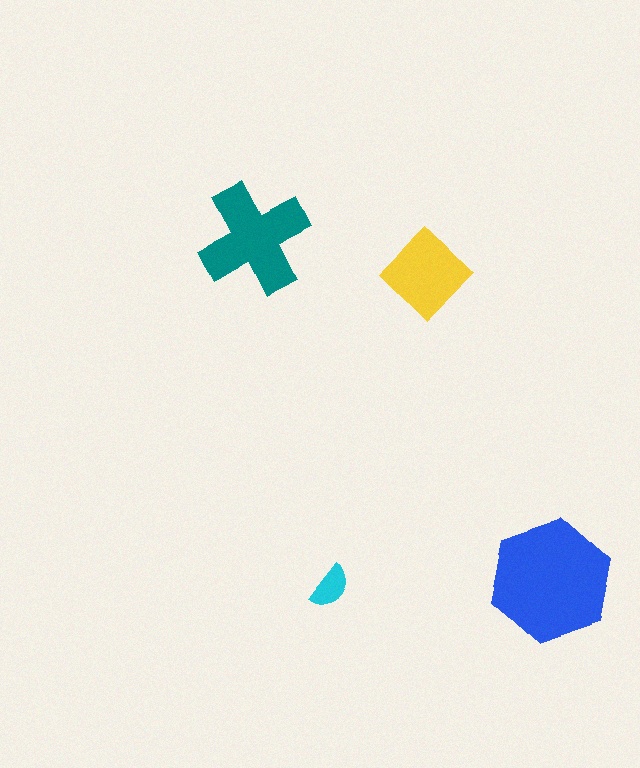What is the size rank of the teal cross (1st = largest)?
2nd.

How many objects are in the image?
There are 4 objects in the image.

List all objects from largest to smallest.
The blue hexagon, the teal cross, the yellow diamond, the cyan semicircle.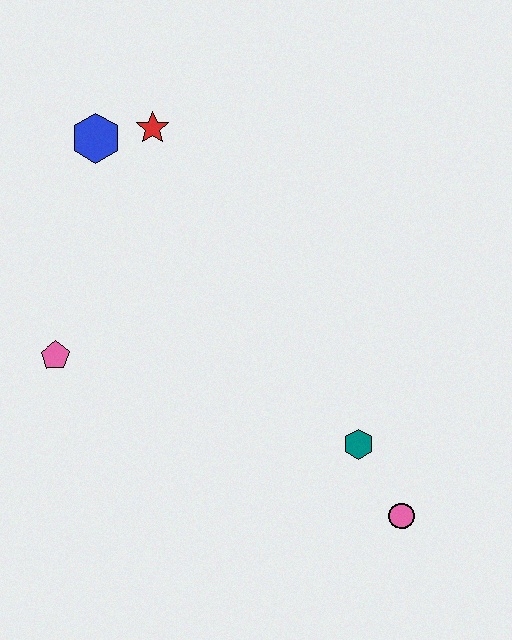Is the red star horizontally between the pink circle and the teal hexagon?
No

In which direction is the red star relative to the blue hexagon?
The red star is to the right of the blue hexagon.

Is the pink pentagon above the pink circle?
Yes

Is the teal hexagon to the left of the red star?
No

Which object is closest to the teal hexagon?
The pink circle is closest to the teal hexagon.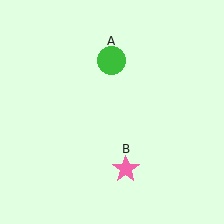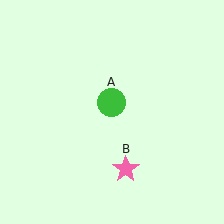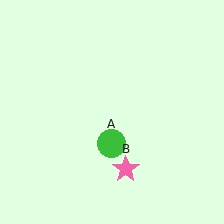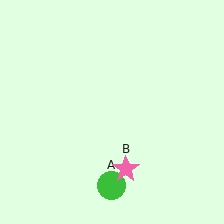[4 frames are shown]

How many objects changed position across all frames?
1 object changed position: green circle (object A).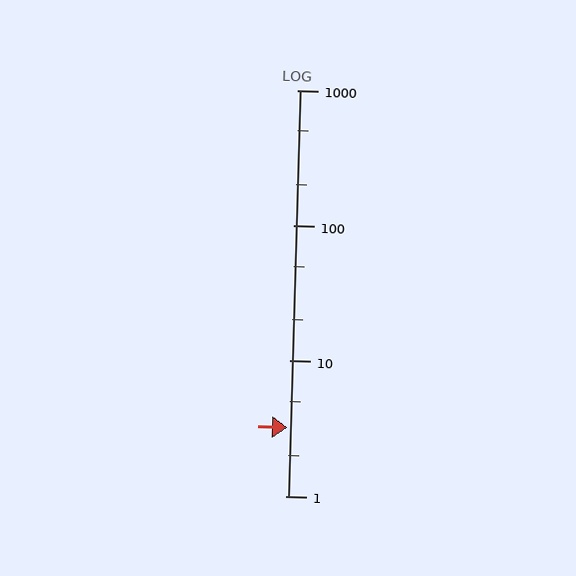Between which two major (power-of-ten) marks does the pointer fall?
The pointer is between 1 and 10.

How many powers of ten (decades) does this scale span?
The scale spans 3 decades, from 1 to 1000.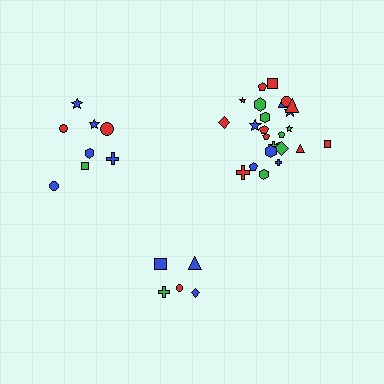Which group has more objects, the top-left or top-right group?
The top-right group.